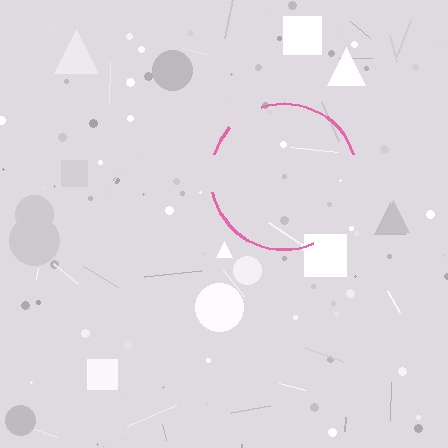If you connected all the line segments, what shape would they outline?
They would outline a circle.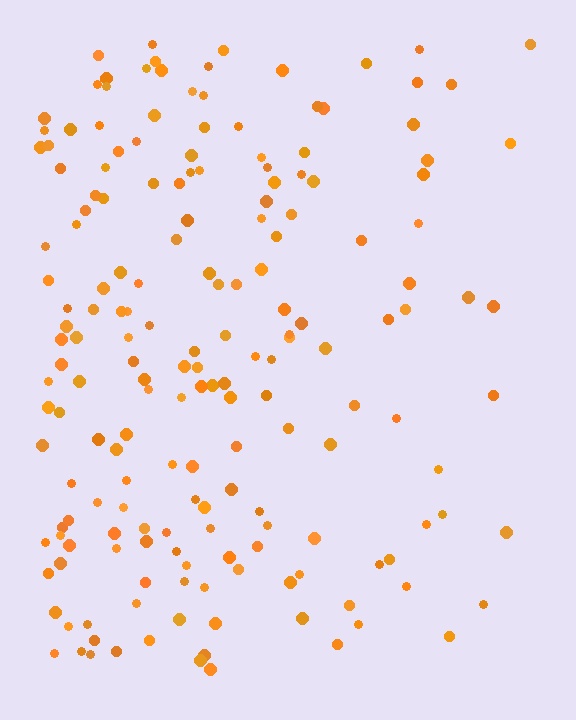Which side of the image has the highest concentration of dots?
The left.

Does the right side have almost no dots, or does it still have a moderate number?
Still a moderate number, just noticeably fewer than the left.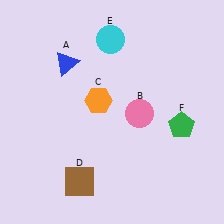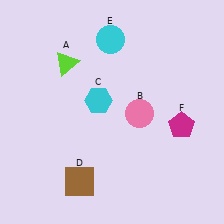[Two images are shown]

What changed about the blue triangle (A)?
In Image 1, A is blue. In Image 2, it changed to lime.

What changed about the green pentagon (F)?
In Image 1, F is green. In Image 2, it changed to magenta.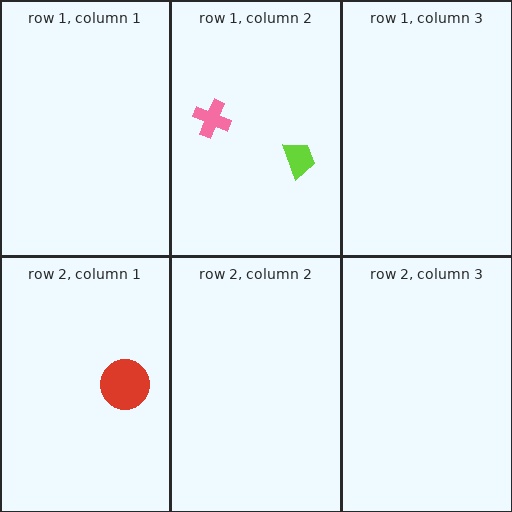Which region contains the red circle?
The row 2, column 1 region.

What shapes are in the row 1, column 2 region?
The pink cross, the lime trapezoid.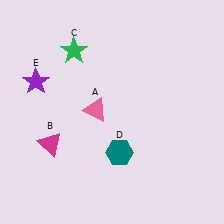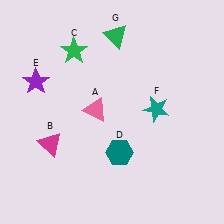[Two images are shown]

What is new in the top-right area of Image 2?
A teal star (F) was added in the top-right area of Image 2.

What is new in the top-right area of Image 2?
A green triangle (G) was added in the top-right area of Image 2.